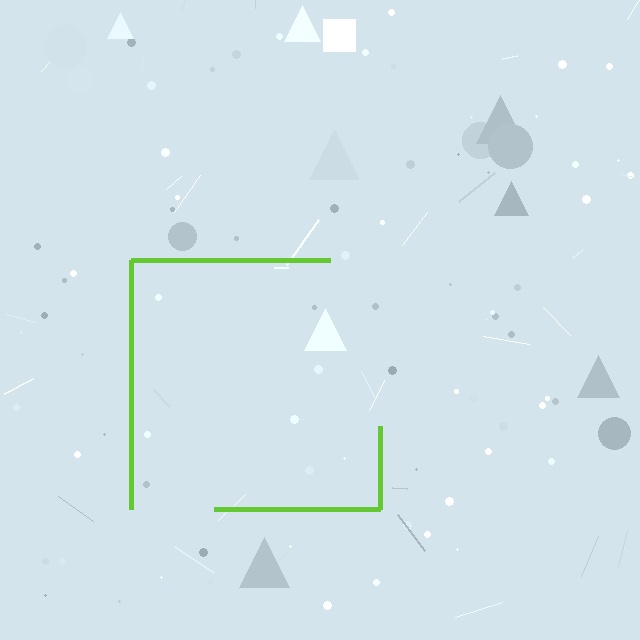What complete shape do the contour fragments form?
The contour fragments form a square.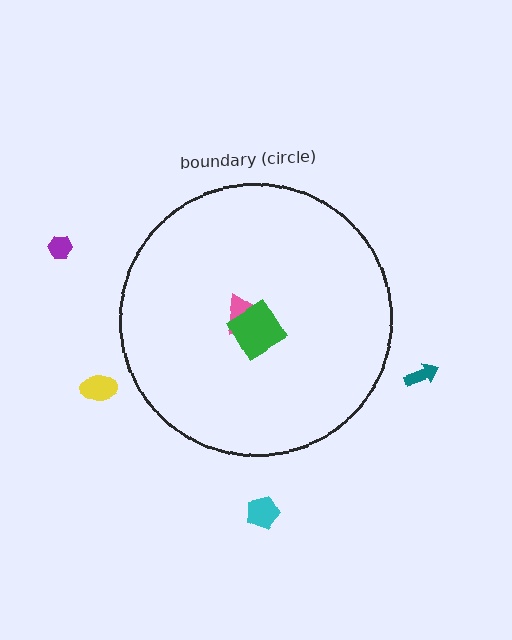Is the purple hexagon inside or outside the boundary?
Outside.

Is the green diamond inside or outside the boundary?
Inside.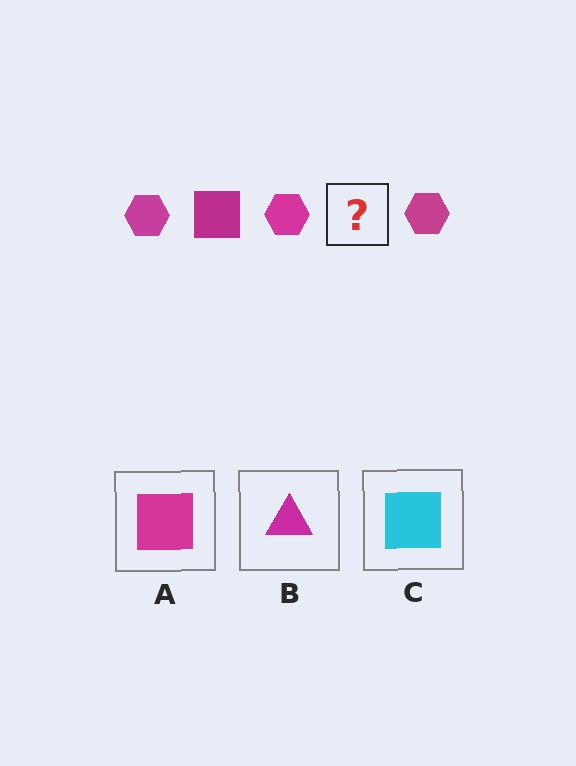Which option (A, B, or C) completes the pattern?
A.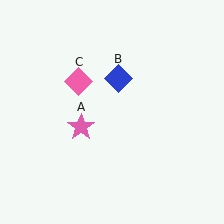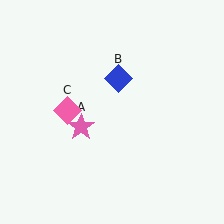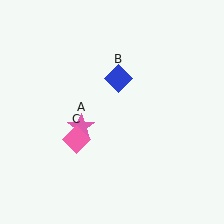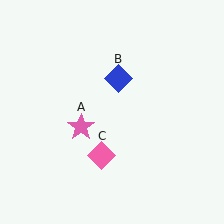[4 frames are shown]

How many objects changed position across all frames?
1 object changed position: pink diamond (object C).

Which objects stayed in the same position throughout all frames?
Pink star (object A) and blue diamond (object B) remained stationary.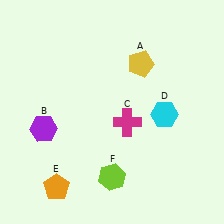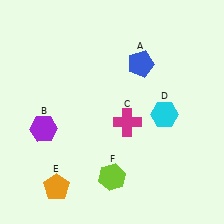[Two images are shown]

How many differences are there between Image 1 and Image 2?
There is 1 difference between the two images.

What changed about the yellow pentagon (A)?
In Image 1, A is yellow. In Image 2, it changed to blue.